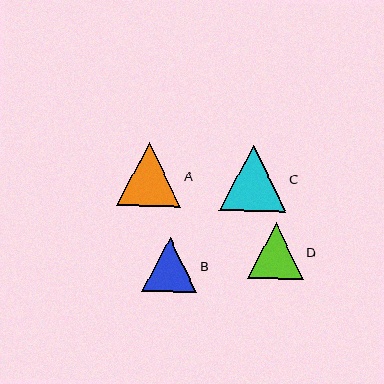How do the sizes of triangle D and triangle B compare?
Triangle D and triangle B are approximately the same size.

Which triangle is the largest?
Triangle C is the largest with a size of approximately 66 pixels.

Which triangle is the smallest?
Triangle B is the smallest with a size of approximately 54 pixels.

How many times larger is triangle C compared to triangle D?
Triangle C is approximately 1.2 times the size of triangle D.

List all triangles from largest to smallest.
From largest to smallest: C, A, D, B.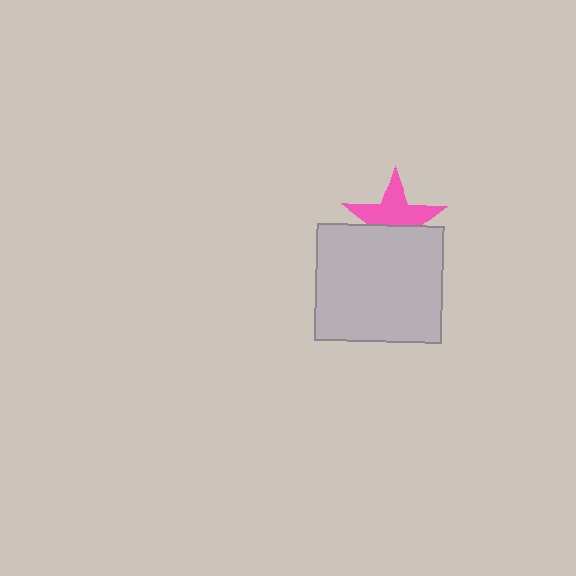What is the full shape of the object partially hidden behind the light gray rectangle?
The partially hidden object is a pink star.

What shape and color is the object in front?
The object in front is a light gray rectangle.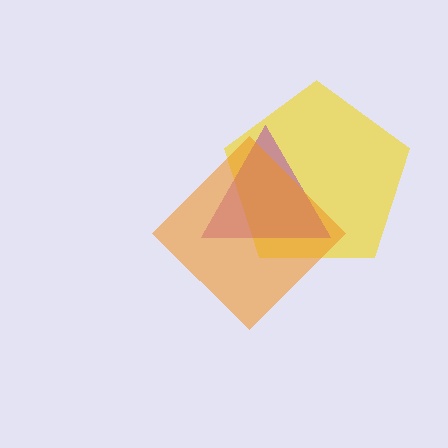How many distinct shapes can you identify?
There are 3 distinct shapes: a yellow pentagon, a purple triangle, an orange diamond.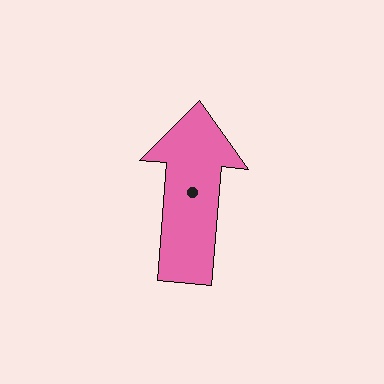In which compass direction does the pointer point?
North.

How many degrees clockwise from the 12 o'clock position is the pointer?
Approximately 5 degrees.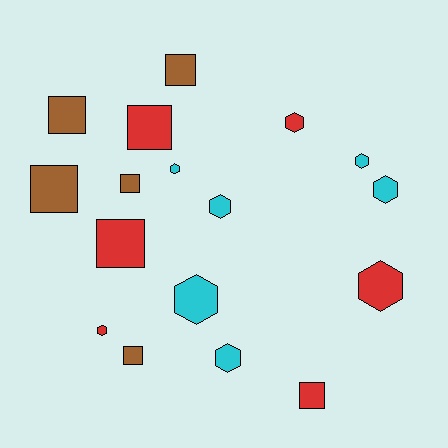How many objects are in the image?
There are 17 objects.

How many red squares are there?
There are 3 red squares.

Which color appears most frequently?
Cyan, with 6 objects.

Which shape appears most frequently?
Hexagon, with 9 objects.